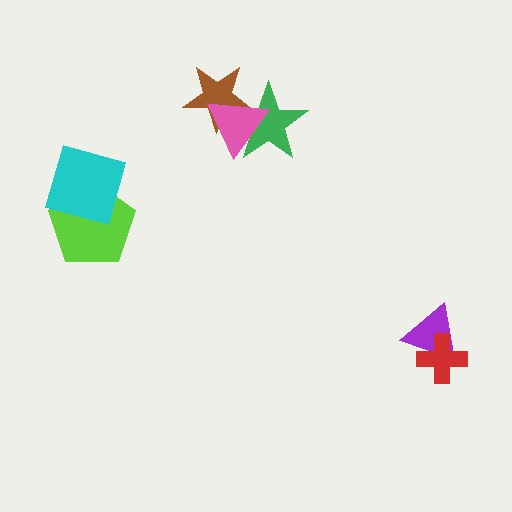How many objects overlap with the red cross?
1 object overlaps with the red cross.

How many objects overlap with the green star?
2 objects overlap with the green star.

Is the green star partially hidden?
Yes, it is partially covered by another shape.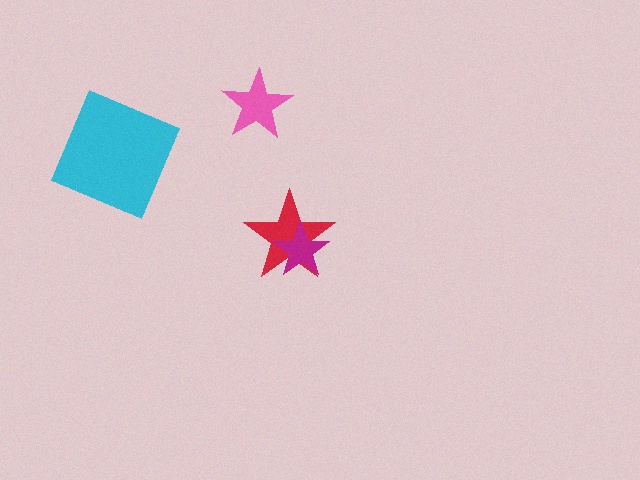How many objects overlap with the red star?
1 object overlaps with the red star.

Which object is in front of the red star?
The magenta star is in front of the red star.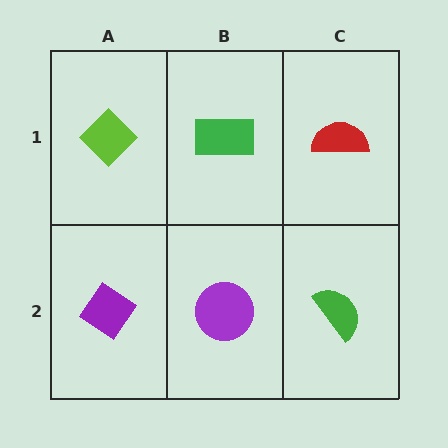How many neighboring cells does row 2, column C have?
2.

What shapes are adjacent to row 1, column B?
A purple circle (row 2, column B), a lime diamond (row 1, column A), a red semicircle (row 1, column C).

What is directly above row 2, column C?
A red semicircle.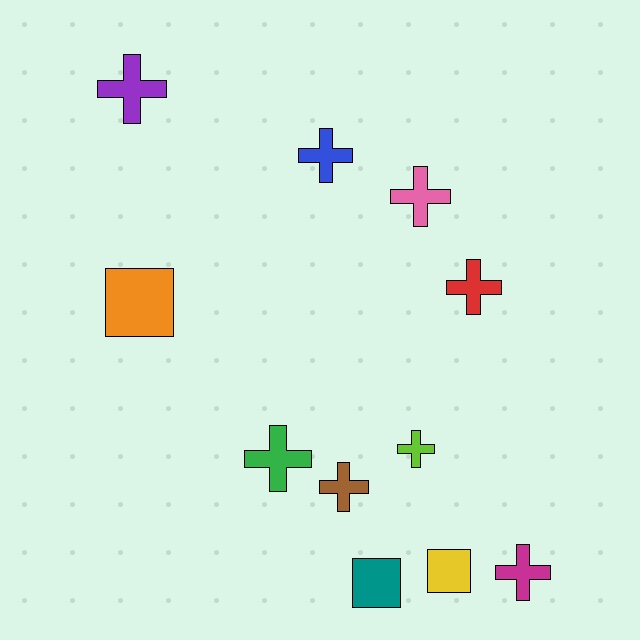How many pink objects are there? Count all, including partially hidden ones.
There is 1 pink object.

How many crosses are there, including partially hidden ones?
There are 8 crosses.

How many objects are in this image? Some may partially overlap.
There are 11 objects.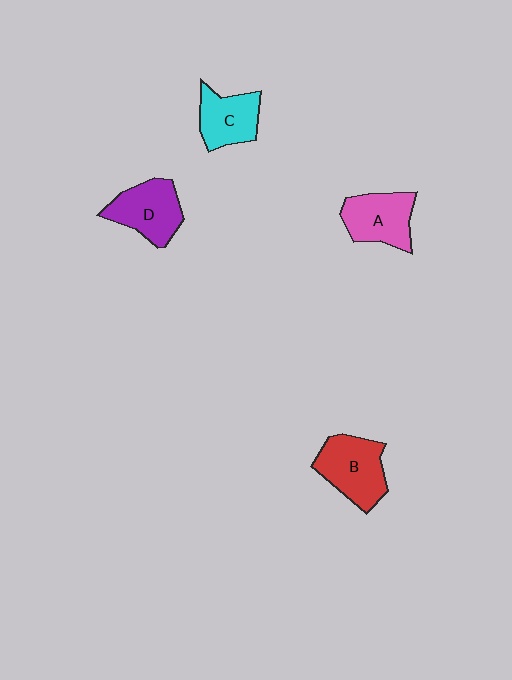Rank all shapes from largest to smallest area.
From largest to smallest: B (red), D (purple), A (pink), C (cyan).